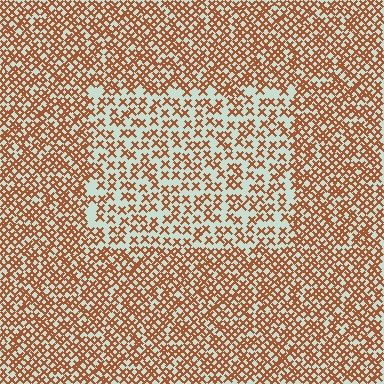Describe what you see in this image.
The image contains small brown elements arranged at two different densities. A rectangle-shaped region is visible where the elements are less densely packed than the surrounding area.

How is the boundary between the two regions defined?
The boundary is defined by a change in element density (approximately 1.8x ratio). All elements are the same color, size, and shape.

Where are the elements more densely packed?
The elements are more densely packed outside the rectangle boundary.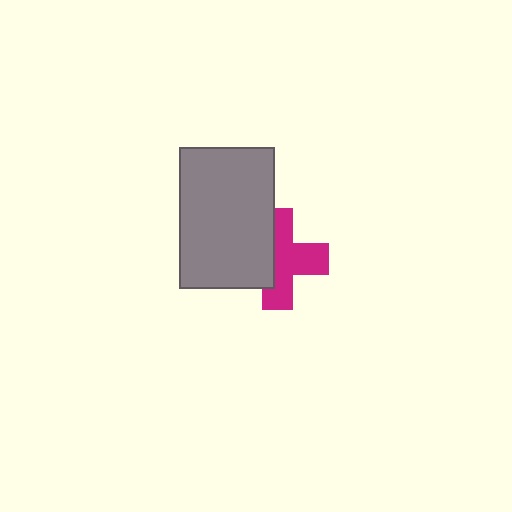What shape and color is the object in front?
The object in front is a gray rectangle.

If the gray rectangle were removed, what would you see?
You would see the complete magenta cross.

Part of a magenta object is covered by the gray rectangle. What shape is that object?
It is a cross.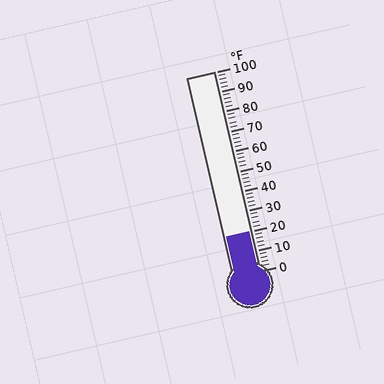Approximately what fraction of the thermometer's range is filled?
The thermometer is filled to approximately 20% of its range.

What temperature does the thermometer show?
The thermometer shows approximately 20°F.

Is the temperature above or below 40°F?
The temperature is below 40°F.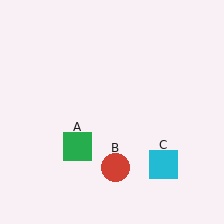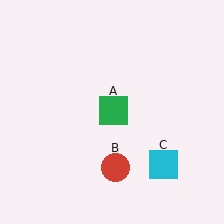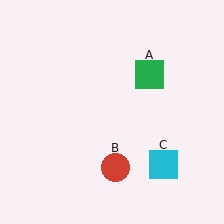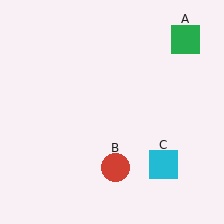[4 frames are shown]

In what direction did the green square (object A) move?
The green square (object A) moved up and to the right.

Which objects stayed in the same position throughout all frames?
Red circle (object B) and cyan square (object C) remained stationary.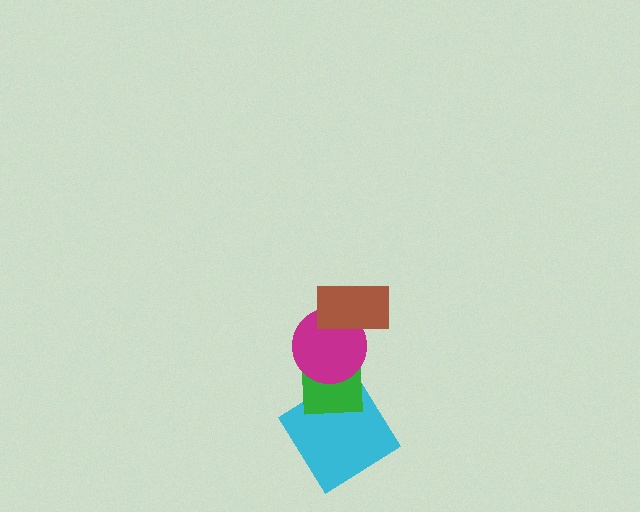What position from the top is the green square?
The green square is 3rd from the top.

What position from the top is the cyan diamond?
The cyan diamond is 4th from the top.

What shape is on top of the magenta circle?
The brown rectangle is on top of the magenta circle.